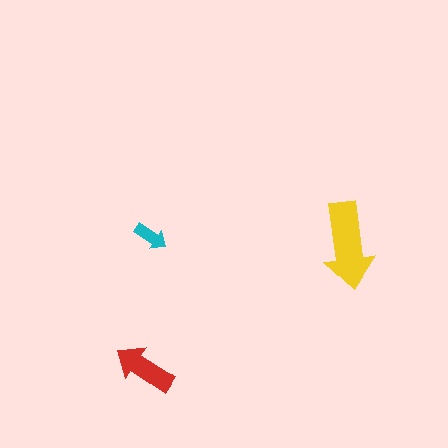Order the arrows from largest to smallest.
the yellow one, the red one, the cyan one.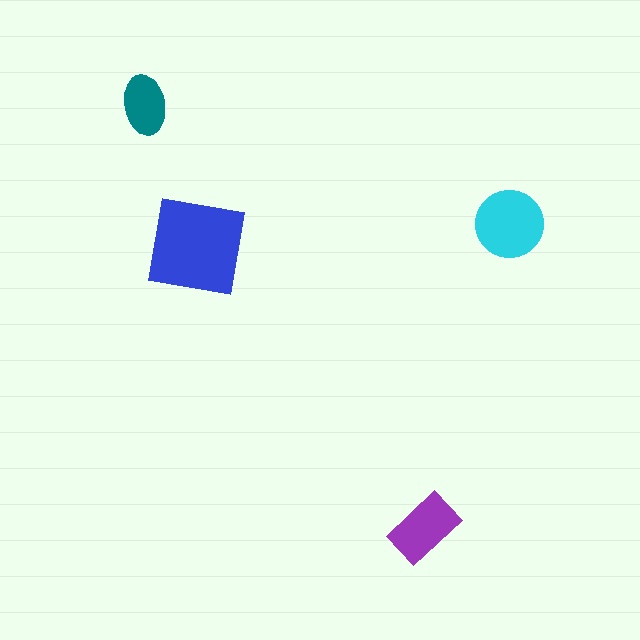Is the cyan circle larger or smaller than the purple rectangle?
Larger.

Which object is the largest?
The blue square.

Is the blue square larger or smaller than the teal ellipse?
Larger.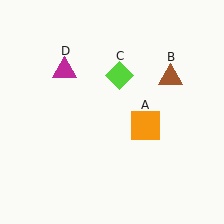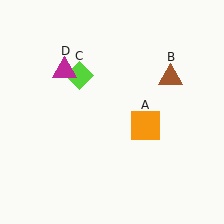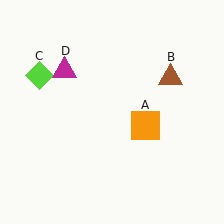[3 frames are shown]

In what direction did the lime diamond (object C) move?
The lime diamond (object C) moved left.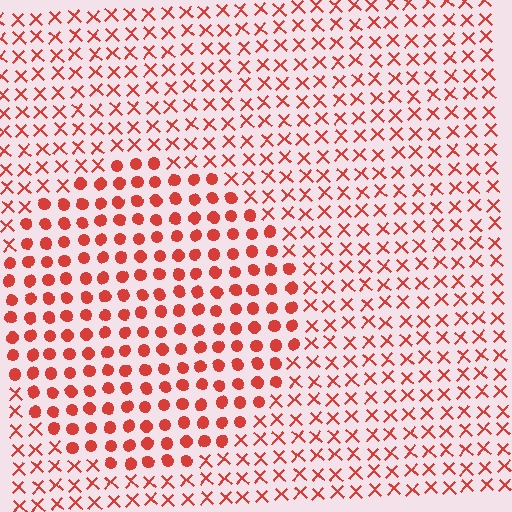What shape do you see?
I see a circle.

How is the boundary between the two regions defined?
The boundary is defined by a change in element shape: circles inside vs. X marks outside. All elements share the same color and spacing.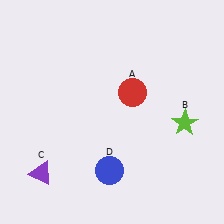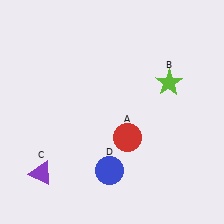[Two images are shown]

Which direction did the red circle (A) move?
The red circle (A) moved down.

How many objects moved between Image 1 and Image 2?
2 objects moved between the two images.